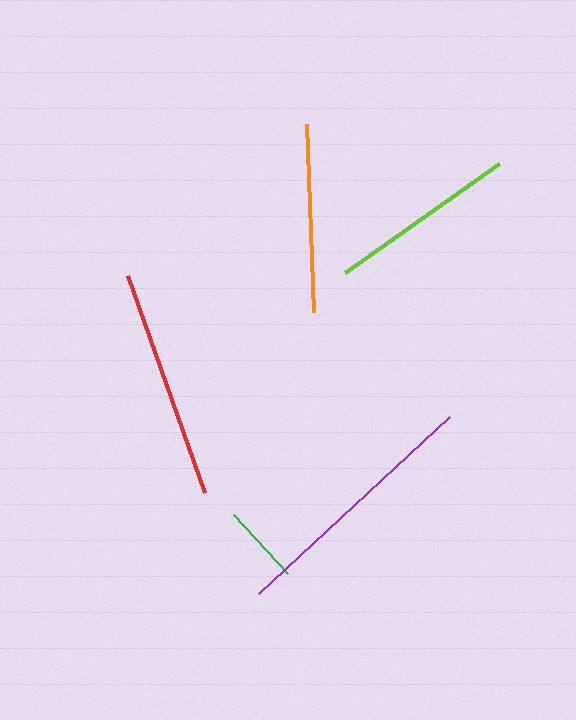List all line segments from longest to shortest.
From longest to shortest: purple, red, lime, orange, green.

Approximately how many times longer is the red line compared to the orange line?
The red line is approximately 1.2 times the length of the orange line.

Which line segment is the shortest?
The green line is the shortest at approximately 80 pixels.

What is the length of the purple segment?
The purple segment is approximately 260 pixels long.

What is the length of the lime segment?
The lime segment is approximately 189 pixels long.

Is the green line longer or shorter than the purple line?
The purple line is longer than the green line.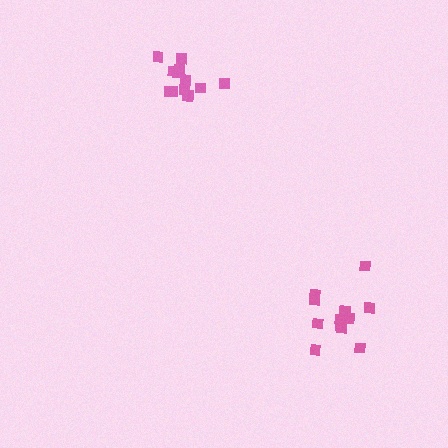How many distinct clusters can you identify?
There are 2 distinct clusters.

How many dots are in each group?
Group 1: 13 dots, Group 2: 13 dots (26 total).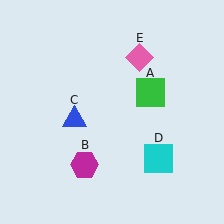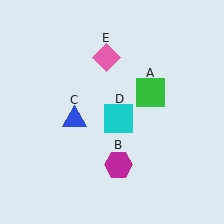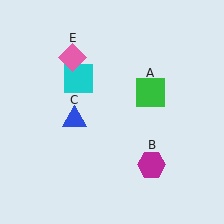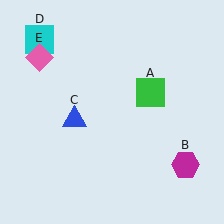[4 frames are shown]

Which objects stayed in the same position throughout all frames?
Green square (object A) and blue triangle (object C) remained stationary.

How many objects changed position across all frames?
3 objects changed position: magenta hexagon (object B), cyan square (object D), pink diamond (object E).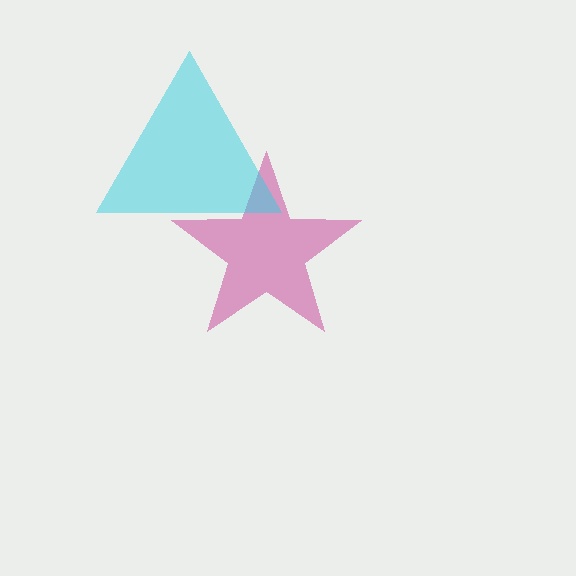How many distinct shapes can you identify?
There are 2 distinct shapes: a magenta star, a cyan triangle.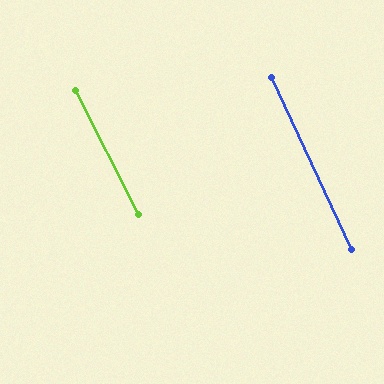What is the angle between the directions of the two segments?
Approximately 2 degrees.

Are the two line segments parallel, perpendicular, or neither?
Parallel — their directions differ by only 1.9°.